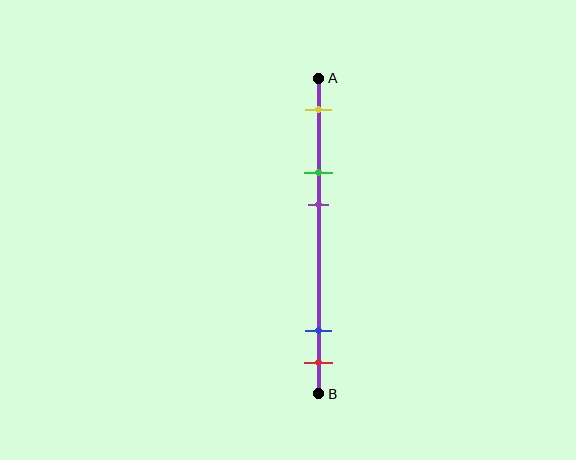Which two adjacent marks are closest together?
The blue and red marks are the closest adjacent pair.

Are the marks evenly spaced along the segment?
No, the marks are not evenly spaced.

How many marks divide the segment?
There are 5 marks dividing the segment.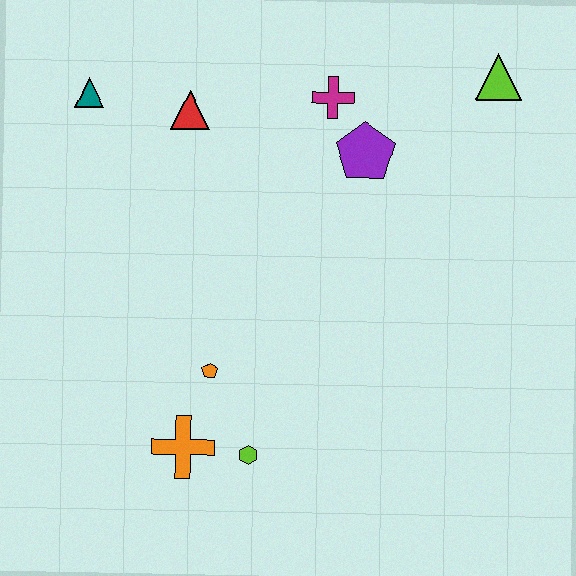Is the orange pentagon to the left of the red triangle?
No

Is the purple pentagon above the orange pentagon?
Yes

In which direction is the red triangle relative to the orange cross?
The red triangle is above the orange cross.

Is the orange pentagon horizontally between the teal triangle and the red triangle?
No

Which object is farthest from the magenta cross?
The orange cross is farthest from the magenta cross.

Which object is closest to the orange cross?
The lime hexagon is closest to the orange cross.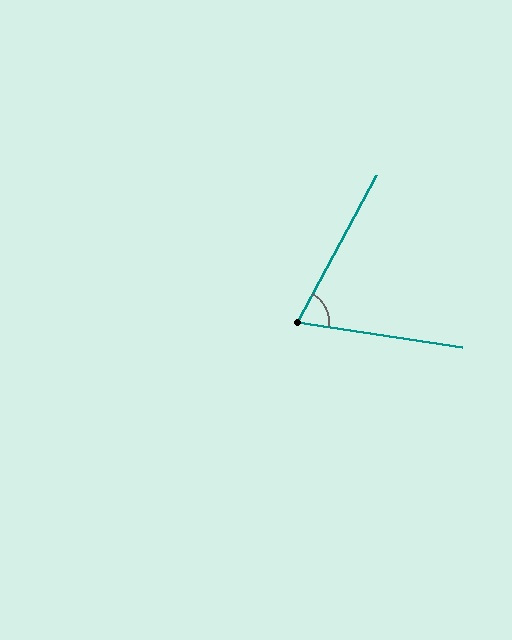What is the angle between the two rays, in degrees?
Approximately 70 degrees.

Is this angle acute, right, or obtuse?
It is acute.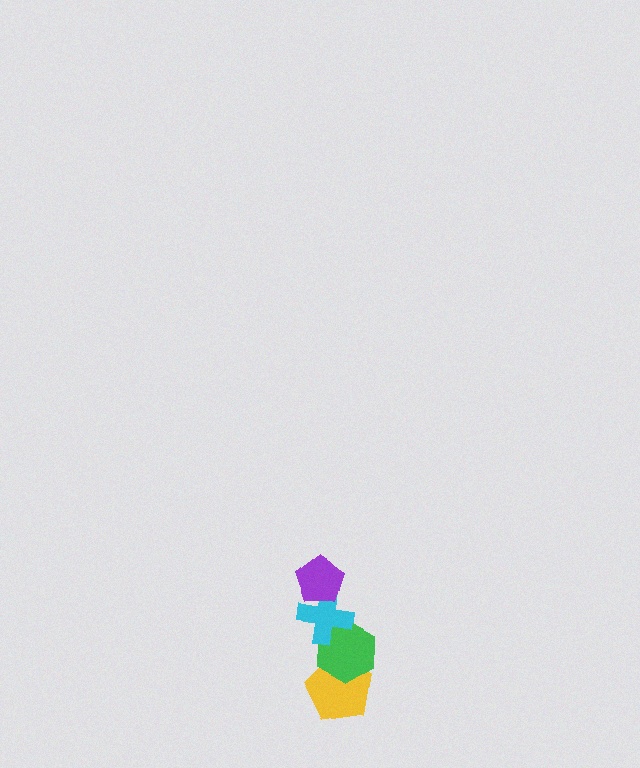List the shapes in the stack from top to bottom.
From top to bottom: the purple pentagon, the cyan cross, the green hexagon, the yellow pentagon.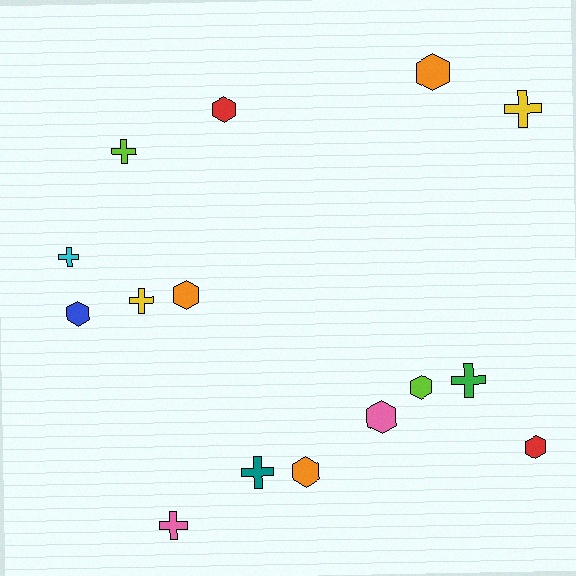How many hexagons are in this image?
There are 8 hexagons.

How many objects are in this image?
There are 15 objects.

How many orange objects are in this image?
There are 3 orange objects.